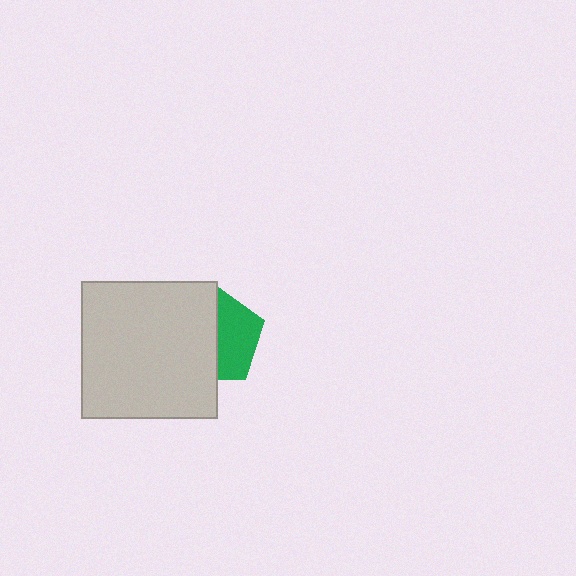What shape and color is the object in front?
The object in front is a light gray square.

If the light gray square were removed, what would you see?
You would see the complete green pentagon.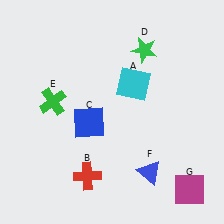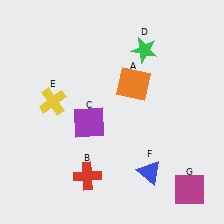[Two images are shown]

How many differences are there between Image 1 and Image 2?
There are 3 differences between the two images.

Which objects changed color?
A changed from cyan to orange. C changed from blue to purple. E changed from green to yellow.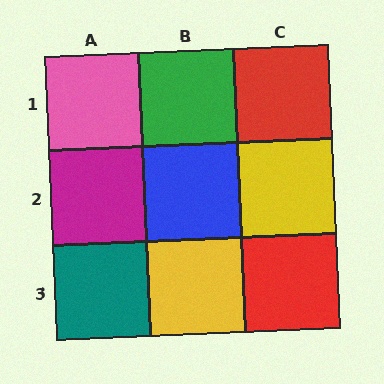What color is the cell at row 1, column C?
Red.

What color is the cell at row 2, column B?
Blue.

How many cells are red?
2 cells are red.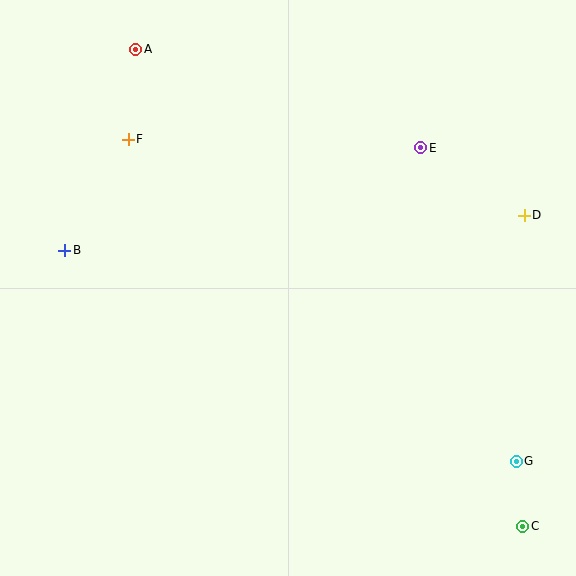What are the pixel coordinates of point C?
Point C is at (523, 526).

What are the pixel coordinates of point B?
Point B is at (65, 250).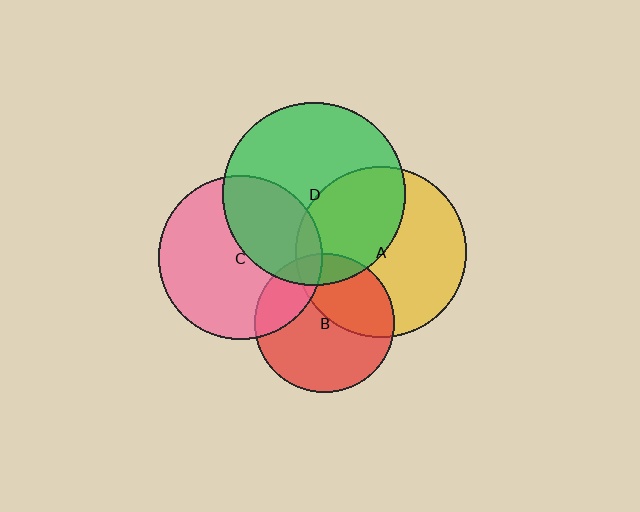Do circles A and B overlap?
Yes.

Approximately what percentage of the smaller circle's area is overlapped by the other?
Approximately 35%.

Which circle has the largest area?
Circle D (green).